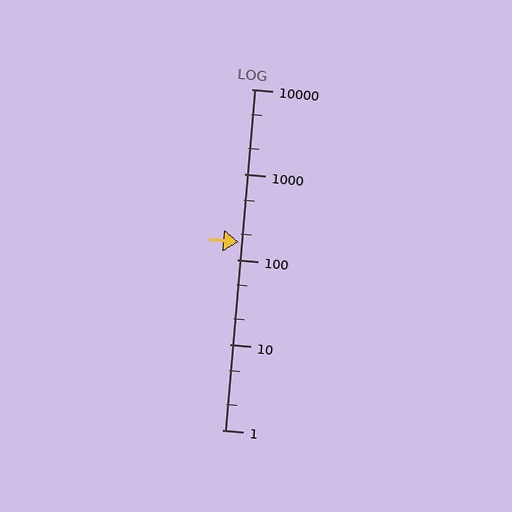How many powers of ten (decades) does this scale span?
The scale spans 4 decades, from 1 to 10000.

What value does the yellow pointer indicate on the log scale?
The pointer indicates approximately 160.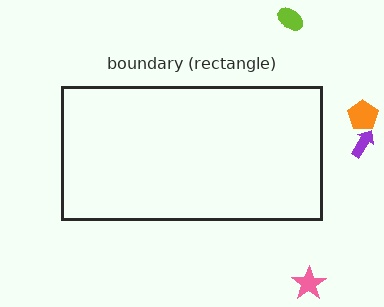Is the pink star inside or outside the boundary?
Outside.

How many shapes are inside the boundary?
0 inside, 4 outside.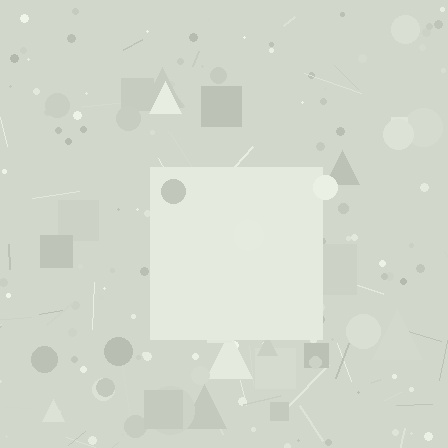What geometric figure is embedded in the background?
A square is embedded in the background.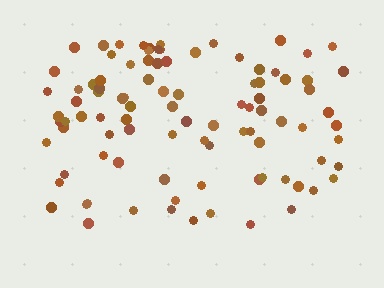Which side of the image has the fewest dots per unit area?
The bottom.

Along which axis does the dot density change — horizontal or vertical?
Vertical.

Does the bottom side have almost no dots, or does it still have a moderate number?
Still a moderate number, just noticeably fewer than the top.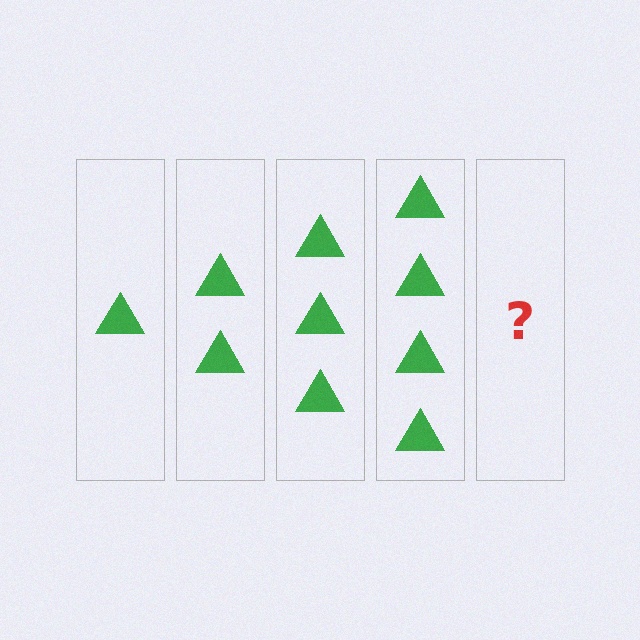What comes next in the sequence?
The next element should be 5 triangles.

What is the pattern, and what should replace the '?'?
The pattern is that each step adds one more triangle. The '?' should be 5 triangles.